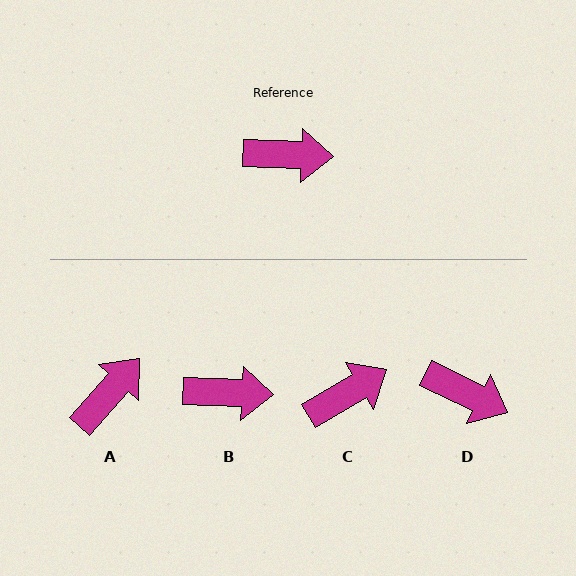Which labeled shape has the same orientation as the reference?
B.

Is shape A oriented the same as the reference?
No, it is off by about 51 degrees.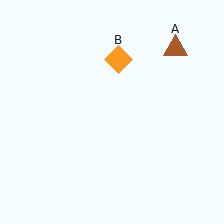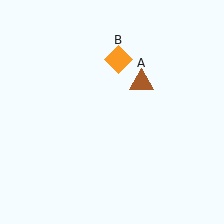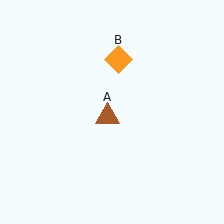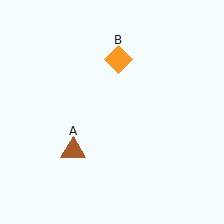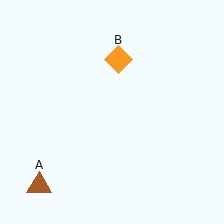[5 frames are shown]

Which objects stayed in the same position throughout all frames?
Orange diamond (object B) remained stationary.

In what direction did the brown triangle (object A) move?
The brown triangle (object A) moved down and to the left.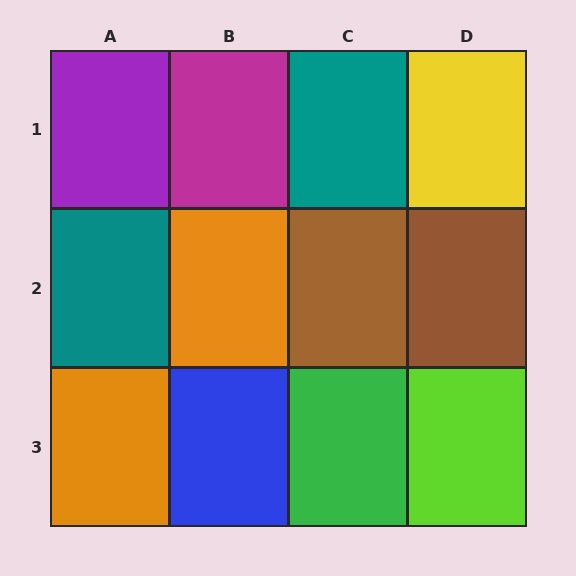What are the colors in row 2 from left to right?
Teal, orange, brown, brown.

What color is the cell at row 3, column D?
Lime.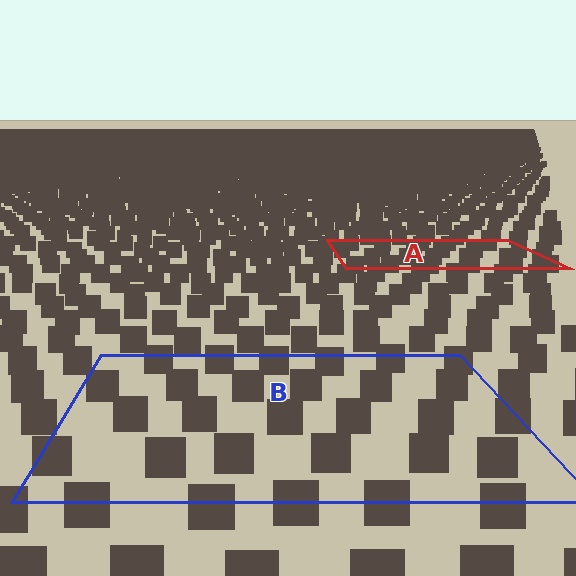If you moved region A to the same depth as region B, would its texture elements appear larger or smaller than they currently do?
They would appear larger. At a closer depth, the same texture elements are projected at a bigger on-screen size.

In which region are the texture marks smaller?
The texture marks are smaller in region A, because it is farther away.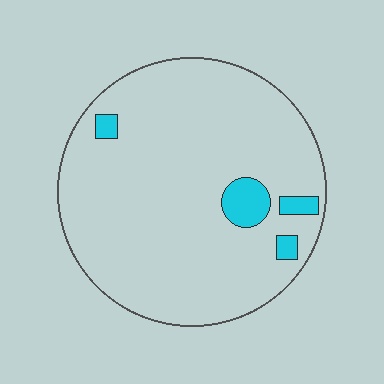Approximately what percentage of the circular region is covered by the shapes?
Approximately 5%.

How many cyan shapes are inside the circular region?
4.